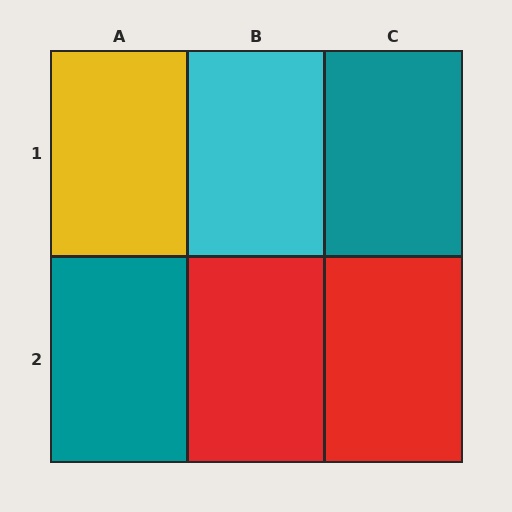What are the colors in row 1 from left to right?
Yellow, cyan, teal.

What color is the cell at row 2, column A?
Teal.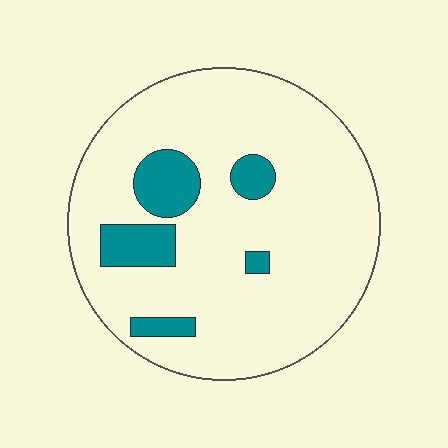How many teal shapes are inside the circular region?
5.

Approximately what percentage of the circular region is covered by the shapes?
Approximately 15%.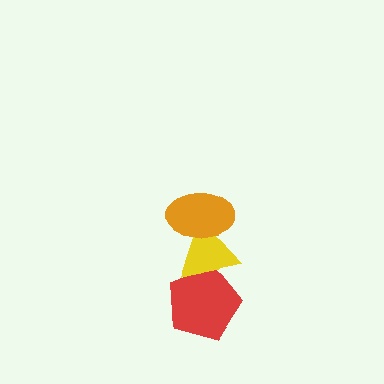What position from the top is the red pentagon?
The red pentagon is 3rd from the top.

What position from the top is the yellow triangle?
The yellow triangle is 2nd from the top.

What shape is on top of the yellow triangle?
The orange ellipse is on top of the yellow triangle.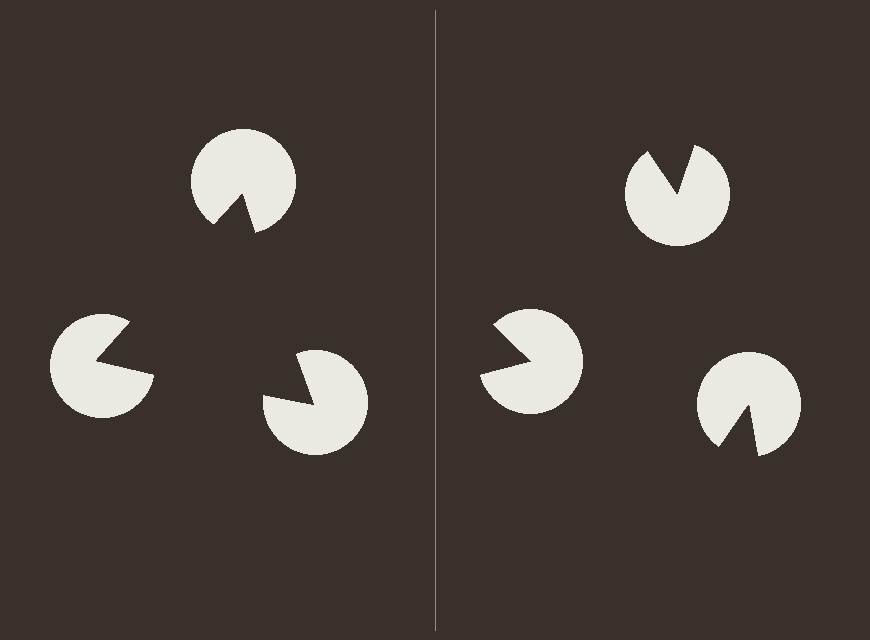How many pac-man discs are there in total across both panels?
6 — 3 on each side.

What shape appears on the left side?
An illusory triangle.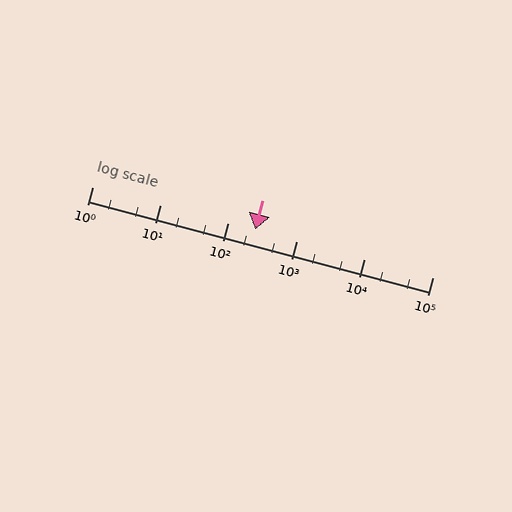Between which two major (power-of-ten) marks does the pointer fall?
The pointer is between 100 and 1000.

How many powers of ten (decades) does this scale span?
The scale spans 5 decades, from 1 to 100000.